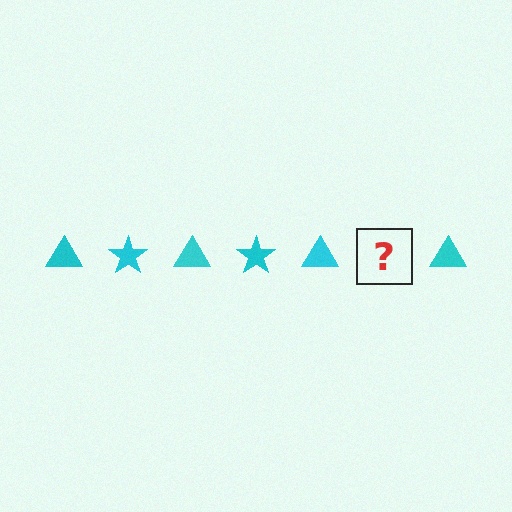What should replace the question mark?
The question mark should be replaced with a cyan star.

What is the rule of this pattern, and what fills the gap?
The rule is that the pattern cycles through triangle, star shapes in cyan. The gap should be filled with a cyan star.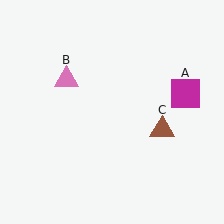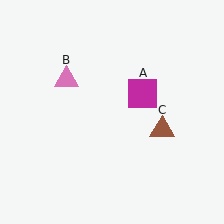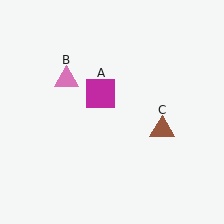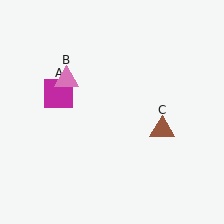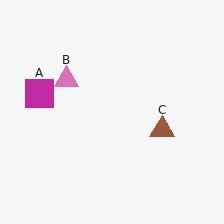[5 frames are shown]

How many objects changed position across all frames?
1 object changed position: magenta square (object A).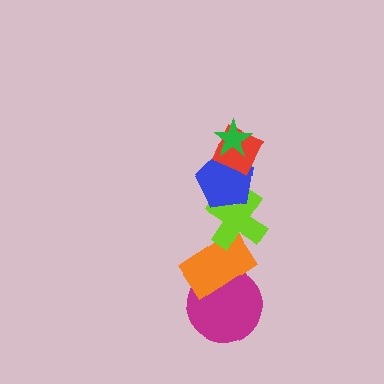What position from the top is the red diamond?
The red diamond is 2nd from the top.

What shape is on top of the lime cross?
The blue pentagon is on top of the lime cross.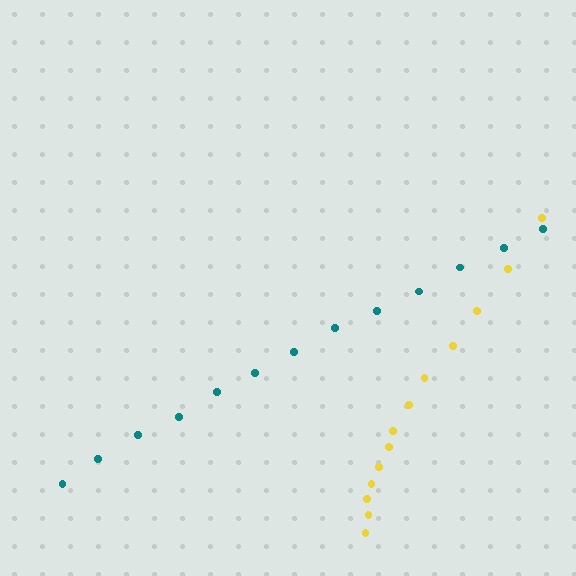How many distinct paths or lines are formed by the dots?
There are 2 distinct paths.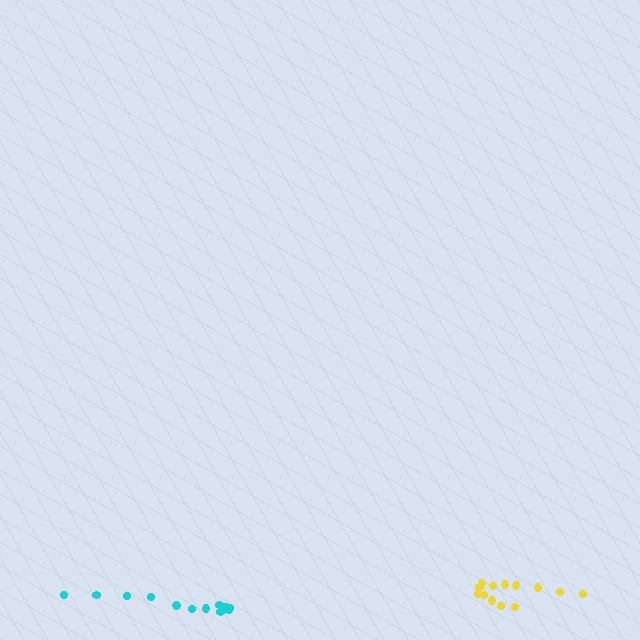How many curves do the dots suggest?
There are 2 distinct paths.